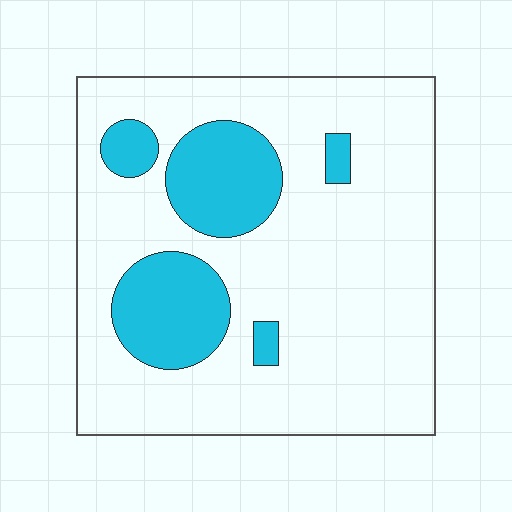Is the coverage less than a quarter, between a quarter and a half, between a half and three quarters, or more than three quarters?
Less than a quarter.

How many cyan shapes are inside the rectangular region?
5.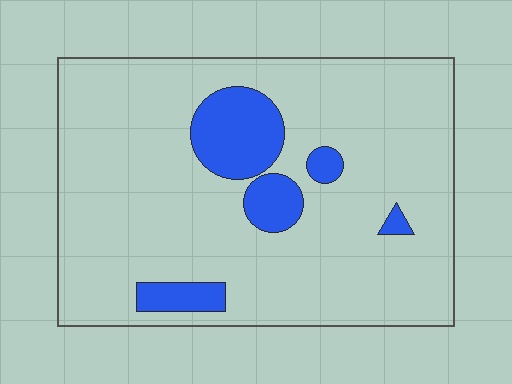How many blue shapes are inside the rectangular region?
5.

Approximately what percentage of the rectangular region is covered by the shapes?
Approximately 15%.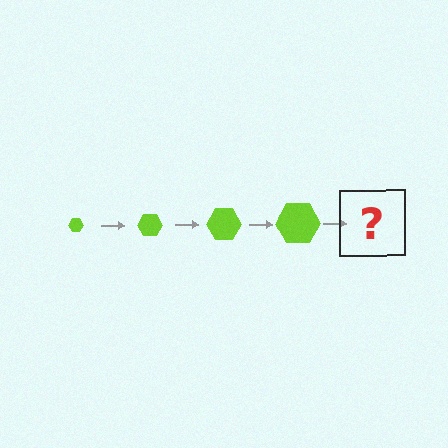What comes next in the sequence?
The next element should be a lime hexagon, larger than the previous one.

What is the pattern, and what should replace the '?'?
The pattern is that the hexagon gets progressively larger each step. The '?' should be a lime hexagon, larger than the previous one.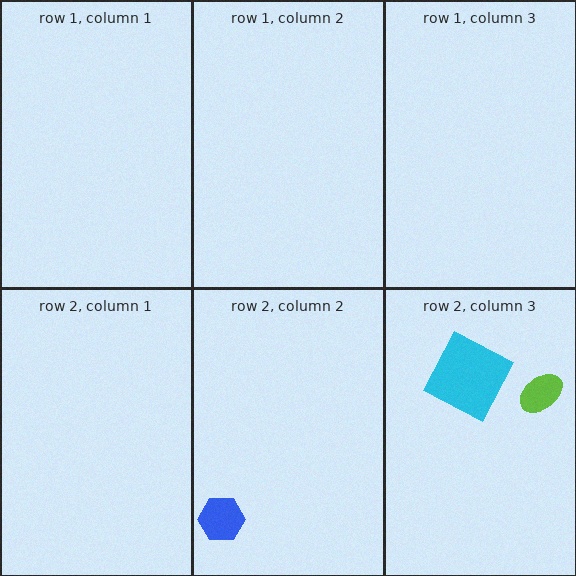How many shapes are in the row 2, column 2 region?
1.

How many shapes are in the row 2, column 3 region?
2.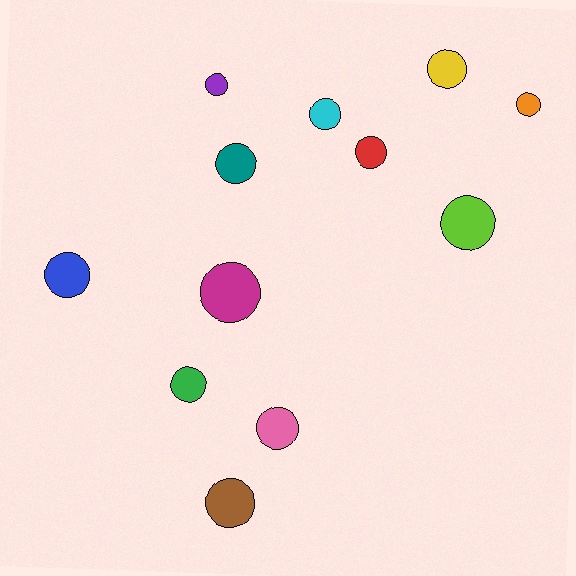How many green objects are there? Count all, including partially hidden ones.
There is 1 green object.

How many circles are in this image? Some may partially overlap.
There are 12 circles.